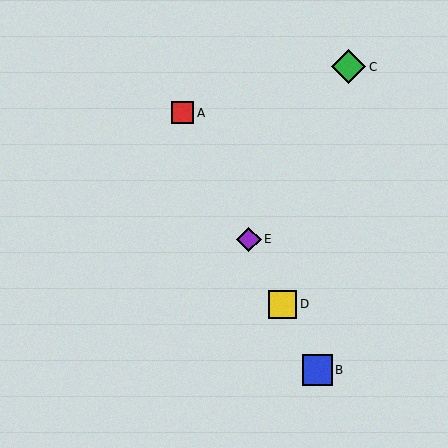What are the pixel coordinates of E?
Object E is at (249, 239).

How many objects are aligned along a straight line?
4 objects (A, B, D, E) are aligned along a straight line.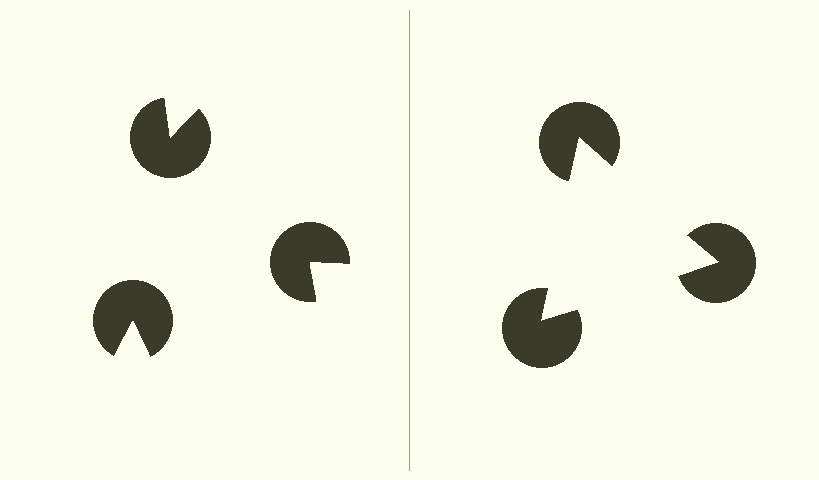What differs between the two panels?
The pac-man discs are positioned identically on both sides; only the wedge orientations differ. On the right they align to a triangle; on the left they are misaligned.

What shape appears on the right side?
An illusory triangle.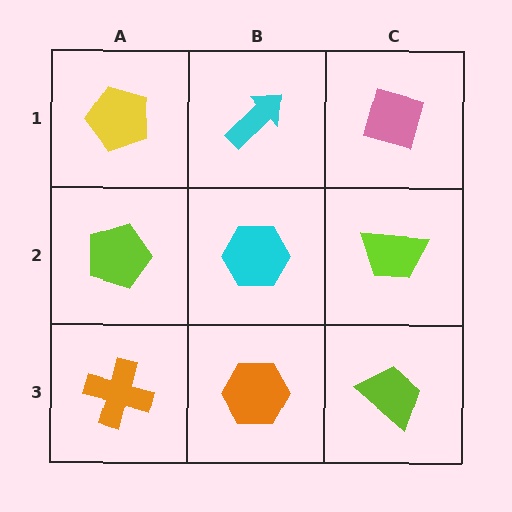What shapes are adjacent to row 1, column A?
A lime pentagon (row 2, column A), a cyan arrow (row 1, column B).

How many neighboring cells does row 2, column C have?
3.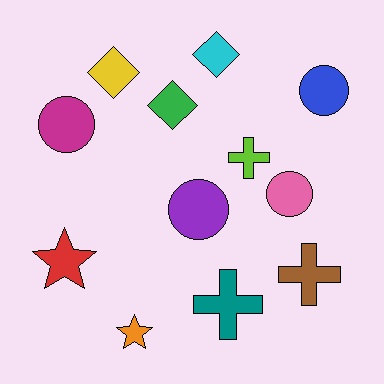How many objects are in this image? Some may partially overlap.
There are 12 objects.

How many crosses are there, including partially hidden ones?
There are 3 crosses.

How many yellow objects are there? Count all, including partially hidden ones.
There is 1 yellow object.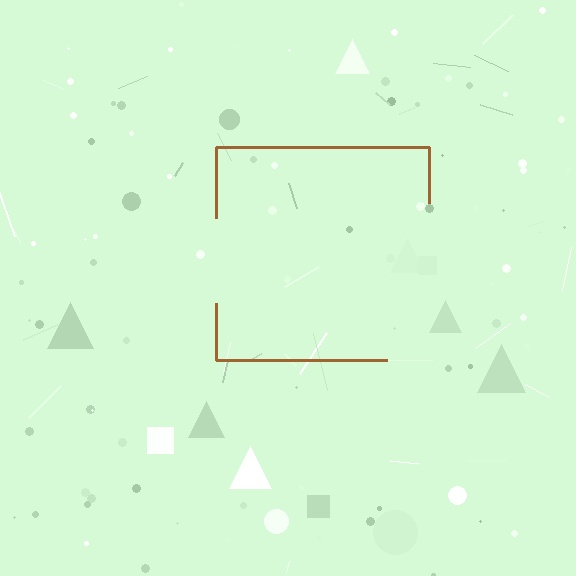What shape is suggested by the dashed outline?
The dashed outline suggests a square.